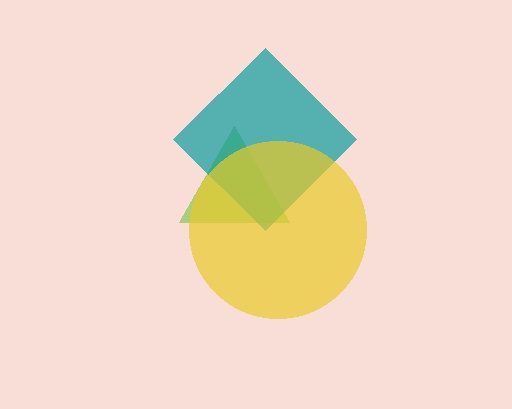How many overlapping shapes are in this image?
There are 3 overlapping shapes in the image.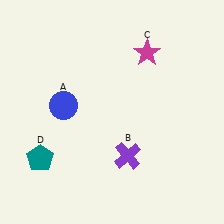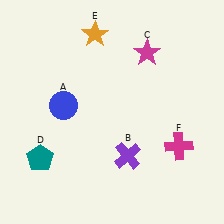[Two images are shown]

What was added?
An orange star (E), a magenta cross (F) were added in Image 2.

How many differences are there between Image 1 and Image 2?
There are 2 differences between the two images.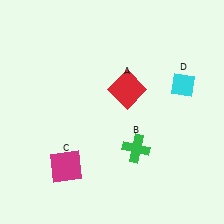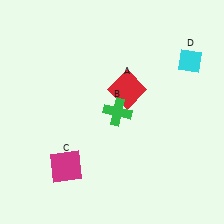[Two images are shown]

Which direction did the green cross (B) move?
The green cross (B) moved up.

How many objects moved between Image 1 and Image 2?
2 objects moved between the two images.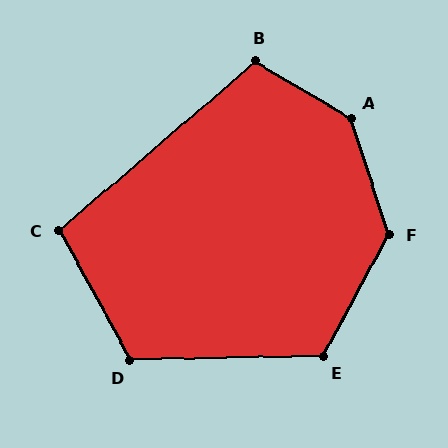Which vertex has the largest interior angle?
A, at approximately 139 degrees.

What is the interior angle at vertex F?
Approximately 134 degrees (obtuse).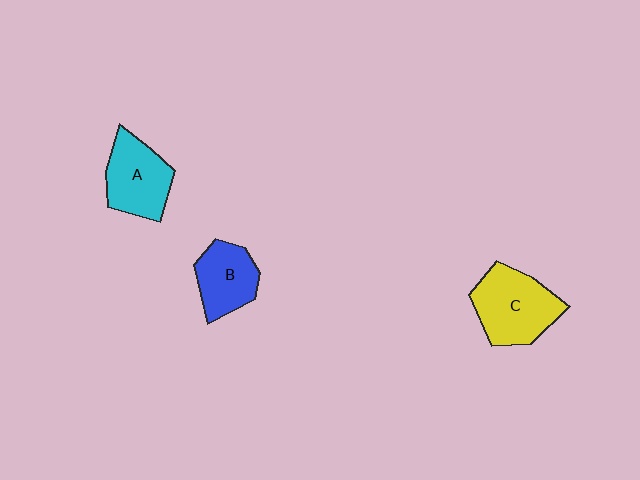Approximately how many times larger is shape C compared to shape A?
Approximately 1.2 times.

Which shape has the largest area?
Shape C (yellow).